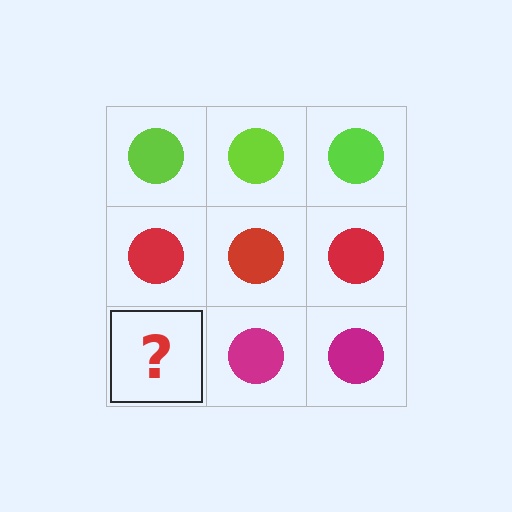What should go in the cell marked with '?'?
The missing cell should contain a magenta circle.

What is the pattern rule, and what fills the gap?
The rule is that each row has a consistent color. The gap should be filled with a magenta circle.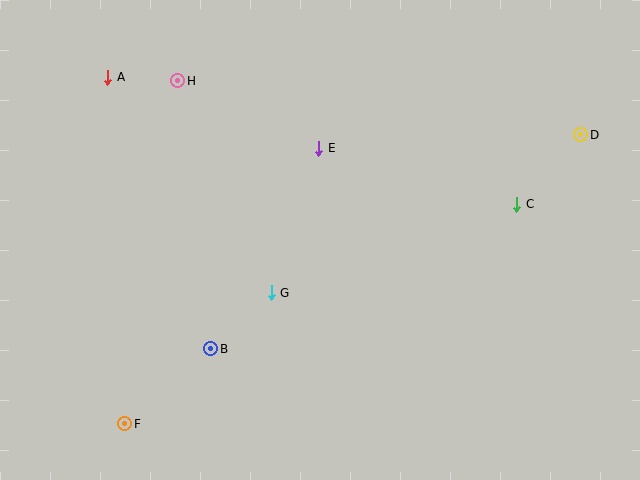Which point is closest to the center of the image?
Point G at (271, 293) is closest to the center.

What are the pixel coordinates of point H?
Point H is at (178, 81).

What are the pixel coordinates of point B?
Point B is at (211, 349).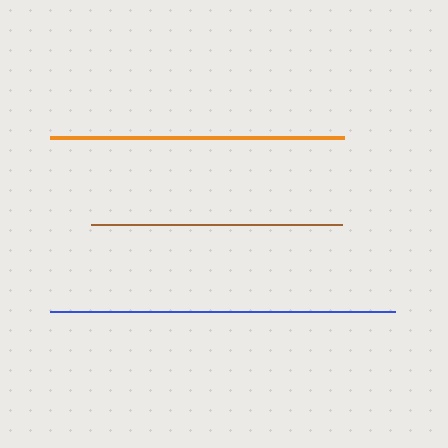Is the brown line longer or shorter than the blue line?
The blue line is longer than the brown line.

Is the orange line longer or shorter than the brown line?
The orange line is longer than the brown line.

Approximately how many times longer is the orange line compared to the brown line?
The orange line is approximately 1.2 times the length of the brown line.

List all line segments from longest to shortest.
From longest to shortest: blue, orange, brown.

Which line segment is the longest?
The blue line is the longest at approximately 346 pixels.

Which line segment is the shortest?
The brown line is the shortest at approximately 251 pixels.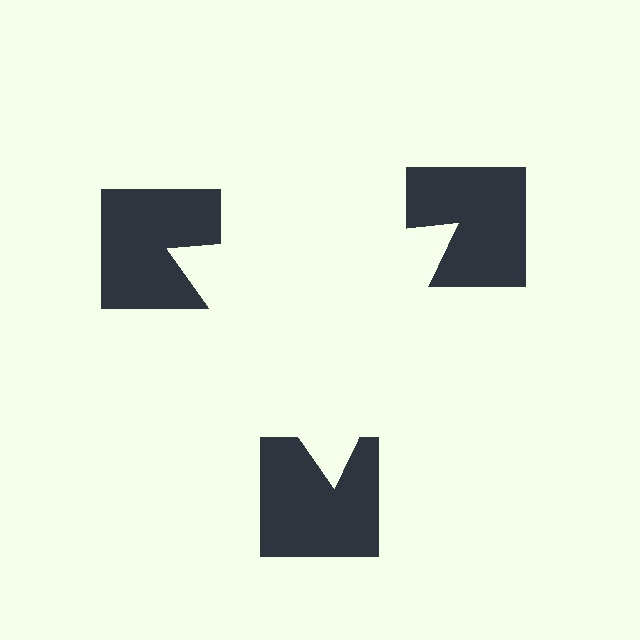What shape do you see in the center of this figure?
An illusory triangle — its edges are inferred from the aligned wedge cuts in the notched squares, not physically drawn.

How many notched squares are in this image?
There are 3 — one at each vertex of the illusory triangle.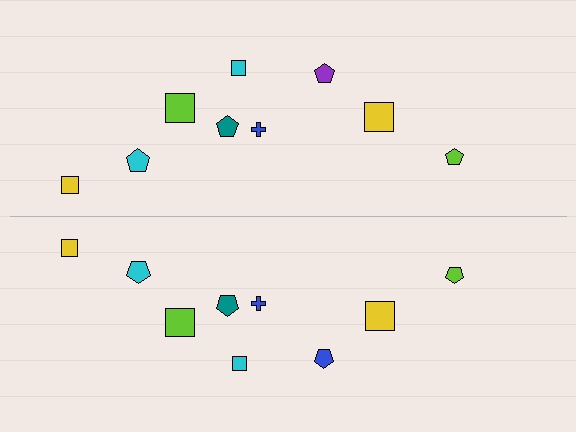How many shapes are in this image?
There are 18 shapes in this image.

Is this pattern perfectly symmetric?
No, the pattern is not perfectly symmetric. The blue pentagon on the bottom side breaks the symmetry — its mirror counterpart is purple.